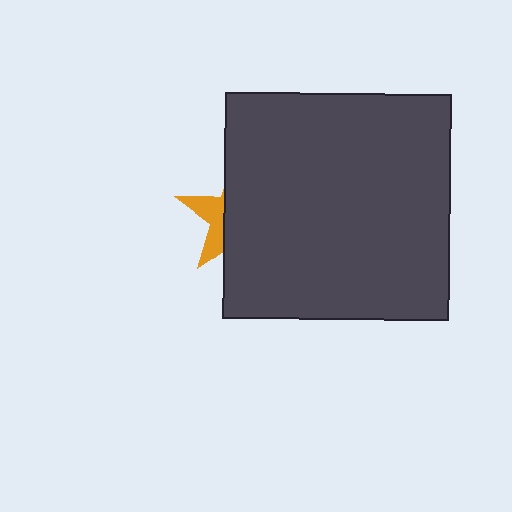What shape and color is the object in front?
The object in front is a dark gray square.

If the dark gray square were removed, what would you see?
You would see the complete orange star.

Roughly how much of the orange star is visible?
A small part of it is visible (roughly 31%).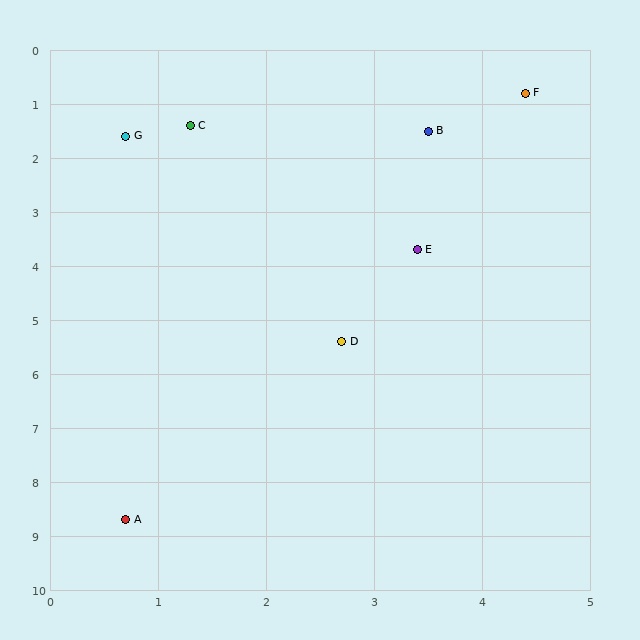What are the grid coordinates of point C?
Point C is at approximately (1.3, 1.4).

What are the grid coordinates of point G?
Point G is at approximately (0.7, 1.6).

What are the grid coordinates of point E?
Point E is at approximately (3.4, 3.7).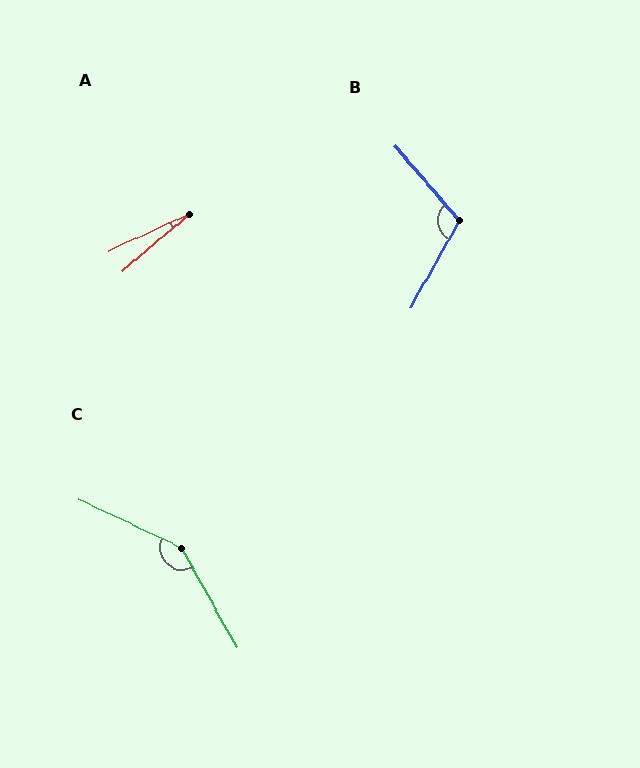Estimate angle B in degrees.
Approximately 110 degrees.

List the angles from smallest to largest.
A (15°), B (110°), C (144°).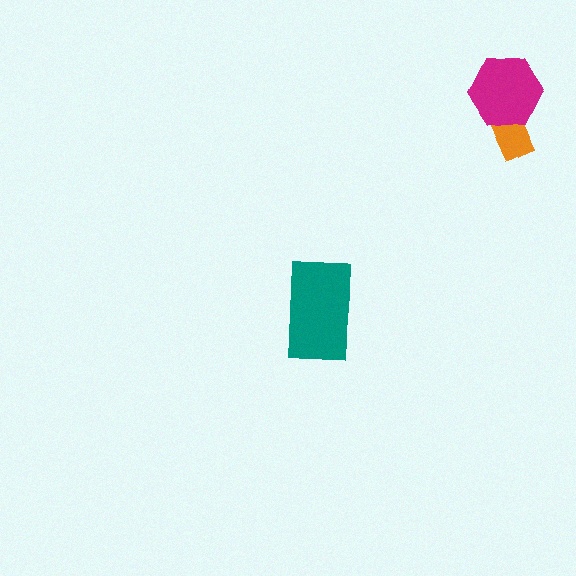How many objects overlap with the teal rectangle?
0 objects overlap with the teal rectangle.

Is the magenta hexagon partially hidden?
No, no other shape covers it.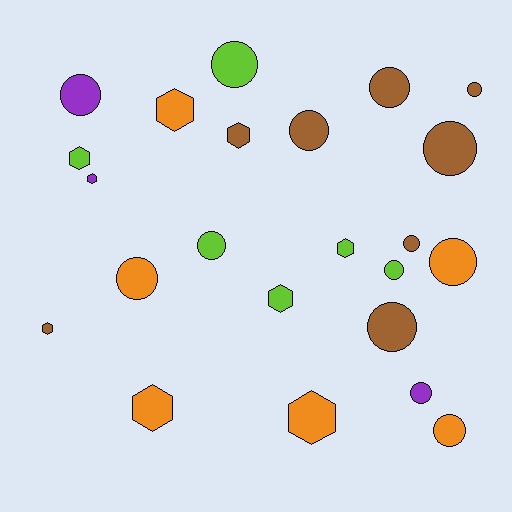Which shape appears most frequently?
Circle, with 14 objects.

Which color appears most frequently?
Brown, with 8 objects.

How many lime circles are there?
There are 3 lime circles.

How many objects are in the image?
There are 23 objects.